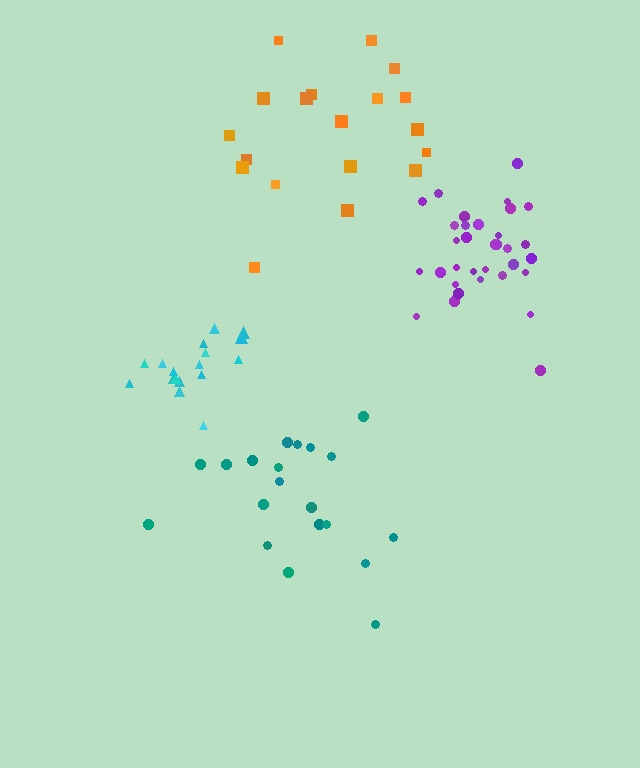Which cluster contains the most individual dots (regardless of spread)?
Purple (33).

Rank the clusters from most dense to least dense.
purple, cyan, teal, orange.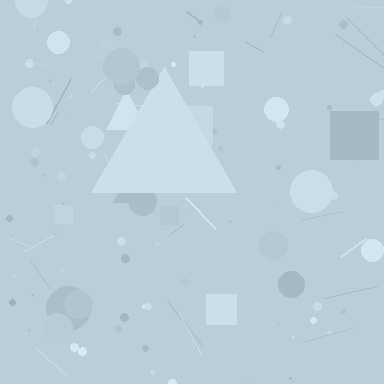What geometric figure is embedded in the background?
A triangle is embedded in the background.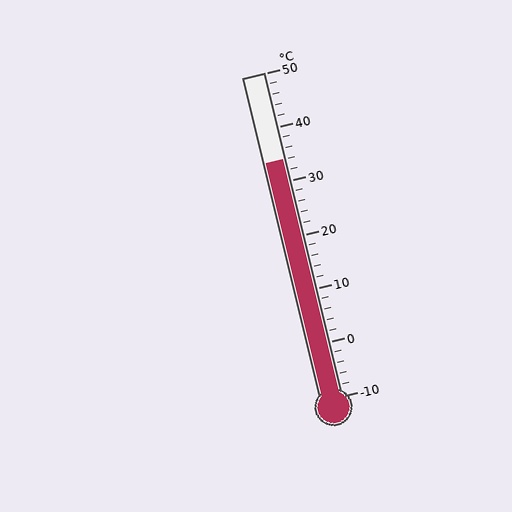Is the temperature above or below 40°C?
The temperature is below 40°C.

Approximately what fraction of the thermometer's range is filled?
The thermometer is filled to approximately 75% of its range.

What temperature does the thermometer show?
The thermometer shows approximately 34°C.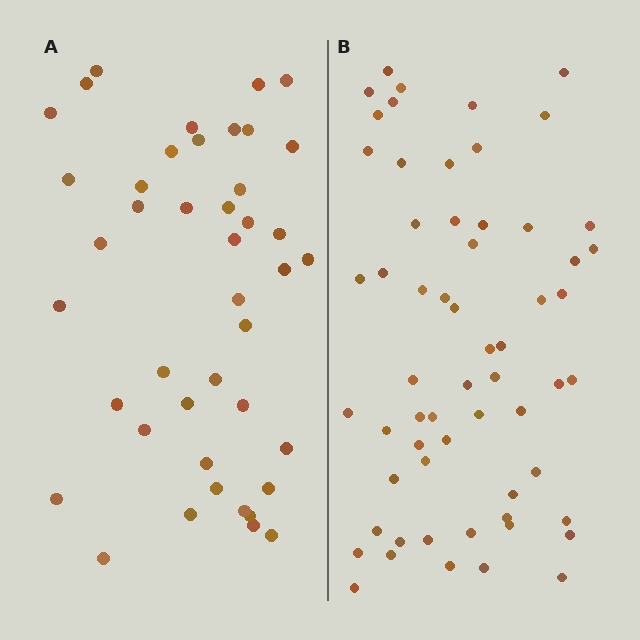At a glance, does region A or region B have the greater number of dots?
Region B (the right region) has more dots.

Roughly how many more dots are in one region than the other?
Region B has approximately 15 more dots than region A.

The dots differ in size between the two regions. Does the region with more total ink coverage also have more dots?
No. Region A has more total ink coverage because its dots are larger, but region B actually contains more individual dots. Total area can be misleading — the number of items is what matters here.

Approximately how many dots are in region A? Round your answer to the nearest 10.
About 40 dots. (The exact count is 43, which rounds to 40.)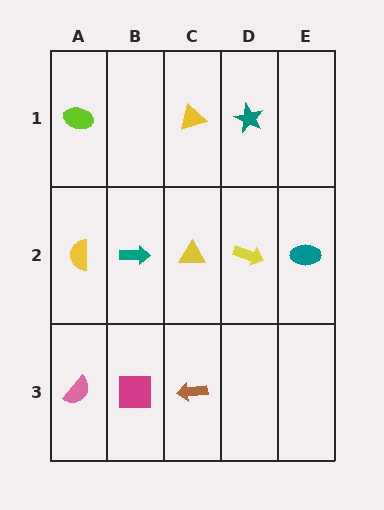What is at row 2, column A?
A yellow semicircle.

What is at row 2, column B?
A teal arrow.